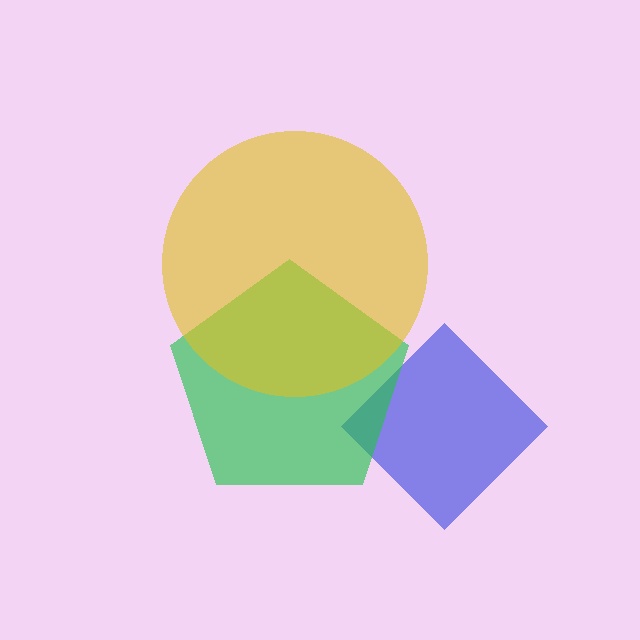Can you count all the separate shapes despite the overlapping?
Yes, there are 3 separate shapes.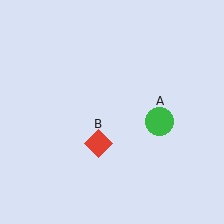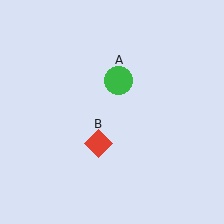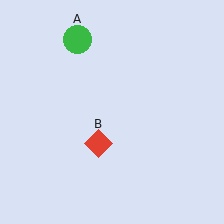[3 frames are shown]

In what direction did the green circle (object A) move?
The green circle (object A) moved up and to the left.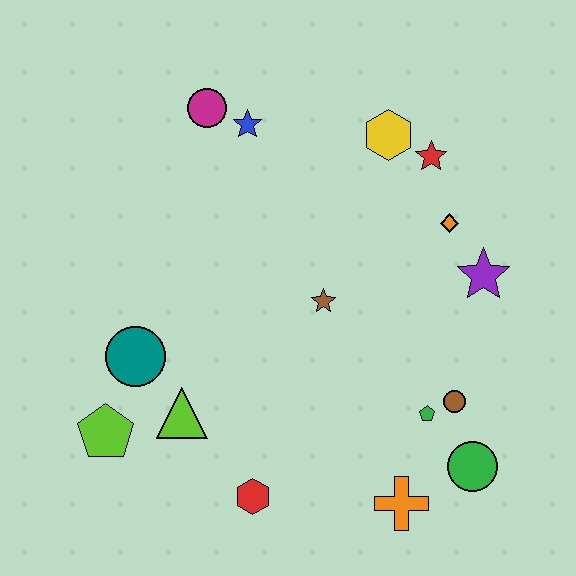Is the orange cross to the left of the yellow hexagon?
No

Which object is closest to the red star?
The yellow hexagon is closest to the red star.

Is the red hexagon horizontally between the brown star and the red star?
No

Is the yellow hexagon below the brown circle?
No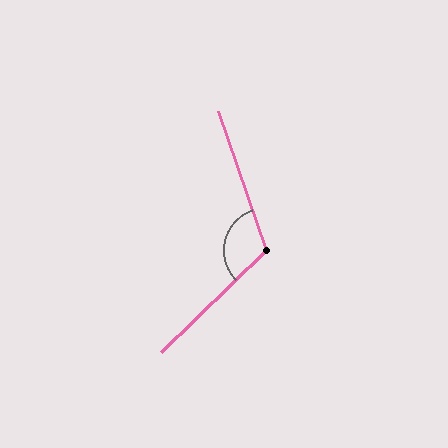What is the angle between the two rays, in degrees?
Approximately 115 degrees.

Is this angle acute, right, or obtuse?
It is obtuse.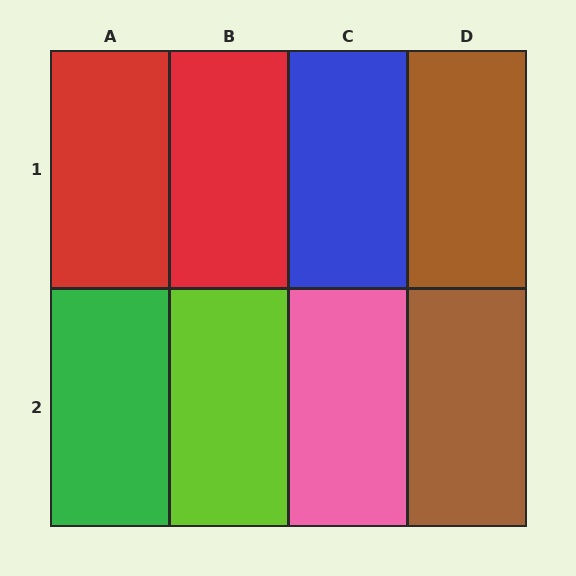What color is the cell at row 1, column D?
Brown.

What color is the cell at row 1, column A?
Red.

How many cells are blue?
1 cell is blue.